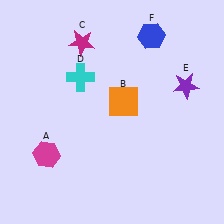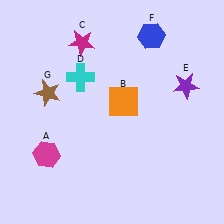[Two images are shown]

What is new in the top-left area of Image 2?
A brown star (G) was added in the top-left area of Image 2.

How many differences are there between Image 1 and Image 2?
There is 1 difference between the two images.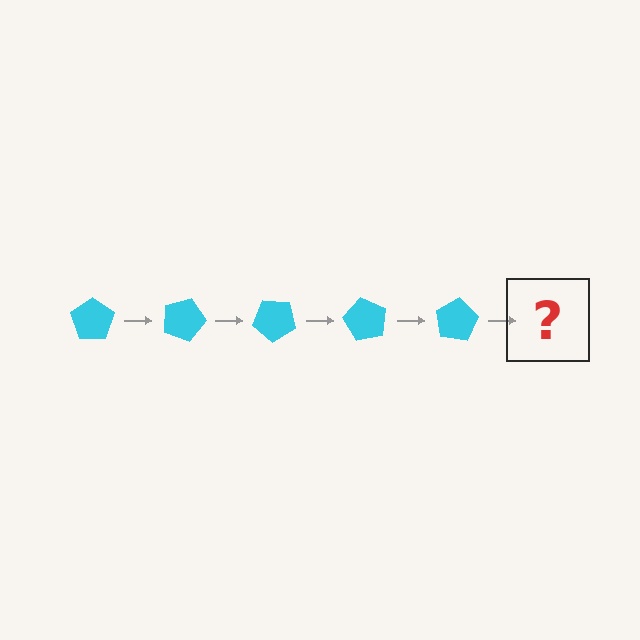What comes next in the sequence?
The next element should be a cyan pentagon rotated 100 degrees.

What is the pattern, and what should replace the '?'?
The pattern is that the pentagon rotates 20 degrees each step. The '?' should be a cyan pentagon rotated 100 degrees.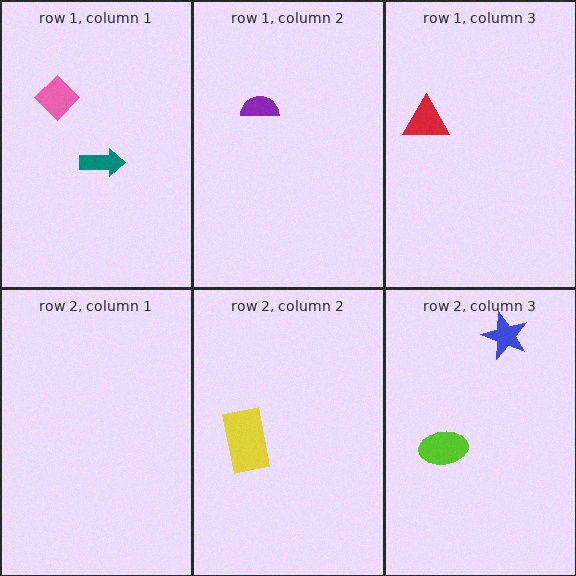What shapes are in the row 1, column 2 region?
The purple semicircle.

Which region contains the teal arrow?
The row 1, column 1 region.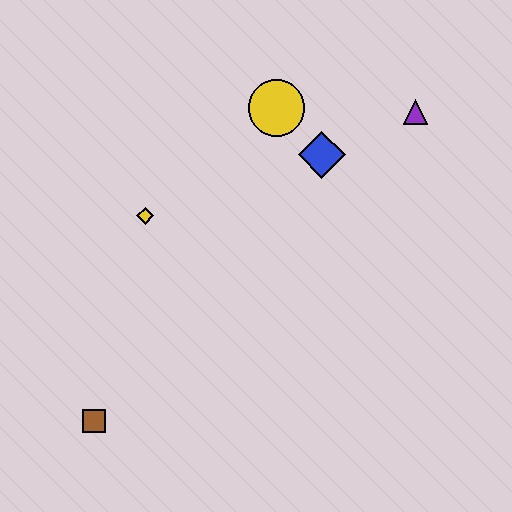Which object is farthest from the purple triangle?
The brown square is farthest from the purple triangle.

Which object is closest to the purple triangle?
The blue diamond is closest to the purple triangle.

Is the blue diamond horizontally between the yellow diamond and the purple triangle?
Yes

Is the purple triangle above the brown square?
Yes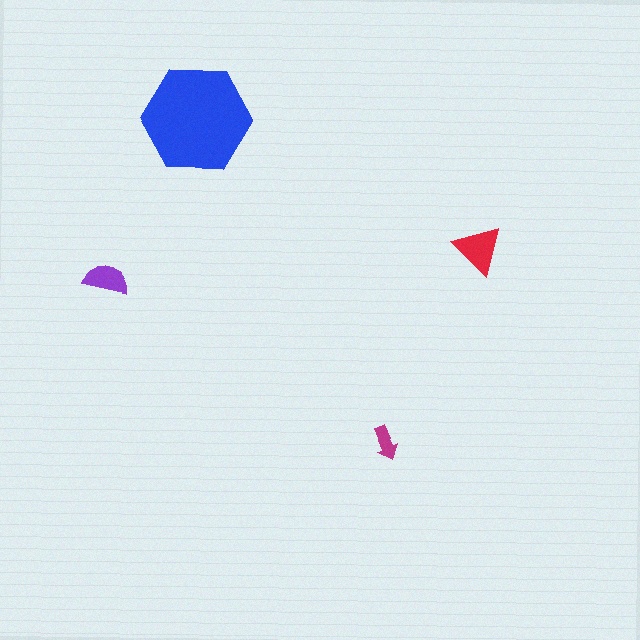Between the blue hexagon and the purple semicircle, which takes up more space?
The blue hexagon.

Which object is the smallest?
The magenta arrow.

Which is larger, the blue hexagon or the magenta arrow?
The blue hexagon.